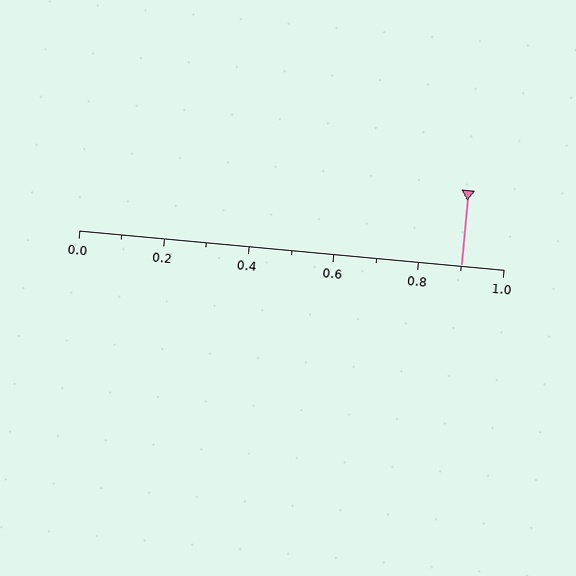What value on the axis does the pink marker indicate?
The marker indicates approximately 0.9.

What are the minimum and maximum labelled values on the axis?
The axis runs from 0.0 to 1.0.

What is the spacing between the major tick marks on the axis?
The major ticks are spaced 0.2 apart.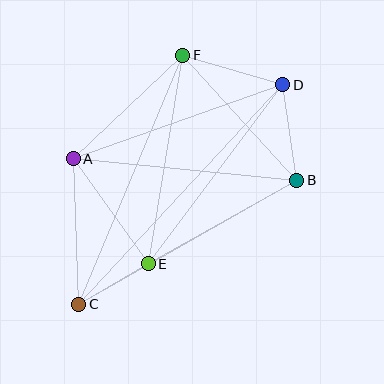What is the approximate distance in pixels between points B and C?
The distance between B and C is approximately 250 pixels.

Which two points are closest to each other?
Points C and E are closest to each other.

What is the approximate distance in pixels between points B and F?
The distance between B and F is approximately 169 pixels.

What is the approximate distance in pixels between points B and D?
The distance between B and D is approximately 97 pixels.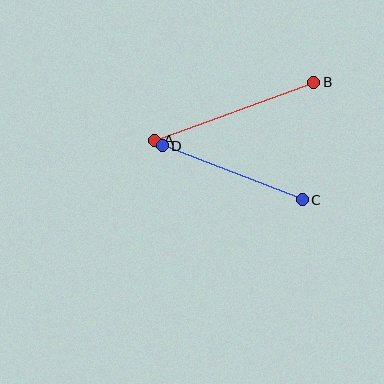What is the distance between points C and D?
The distance is approximately 150 pixels.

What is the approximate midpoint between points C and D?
The midpoint is at approximately (232, 173) pixels.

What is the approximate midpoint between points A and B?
The midpoint is at approximately (234, 111) pixels.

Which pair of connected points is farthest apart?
Points A and B are farthest apart.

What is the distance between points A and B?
The distance is approximately 169 pixels.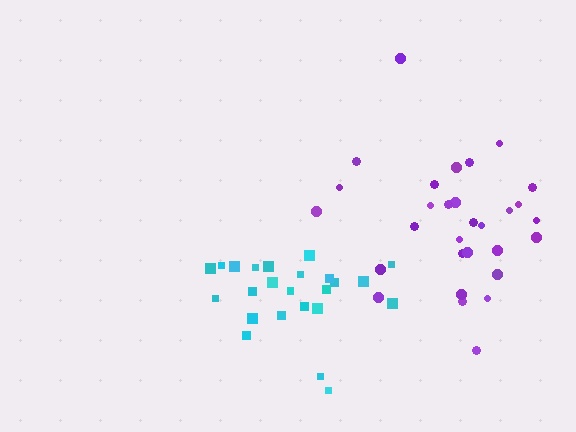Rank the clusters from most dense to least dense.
cyan, purple.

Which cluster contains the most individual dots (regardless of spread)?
Purple (30).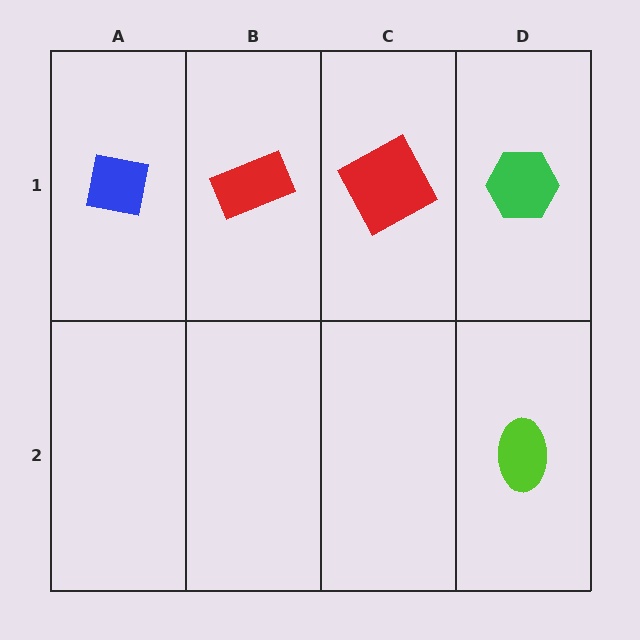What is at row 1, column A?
A blue square.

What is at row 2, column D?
A lime ellipse.